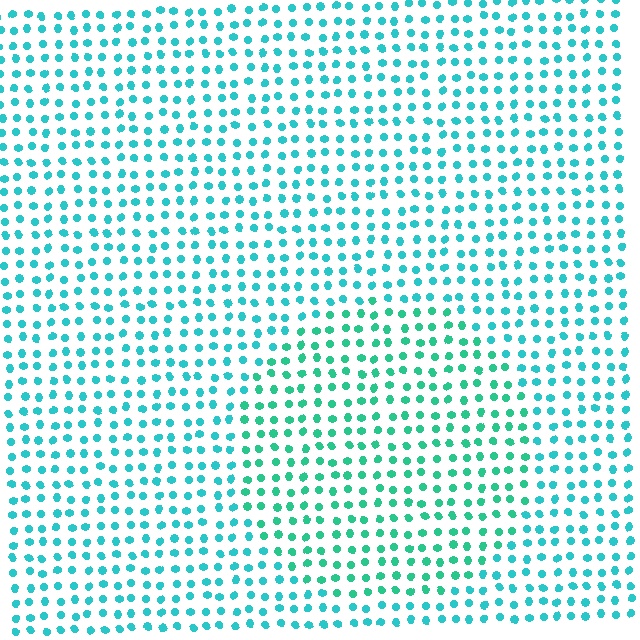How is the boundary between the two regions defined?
The boundary is defined purely by a slight shift in hue (about 22 degrees). Spacing, size, and orientation are identical on both sides.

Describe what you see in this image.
The image is filled with small cyan elements in a uniform arrangement. A circle-shaped region is visible where the elements are tinted to a slightly different hue, forming a subtle color boundary.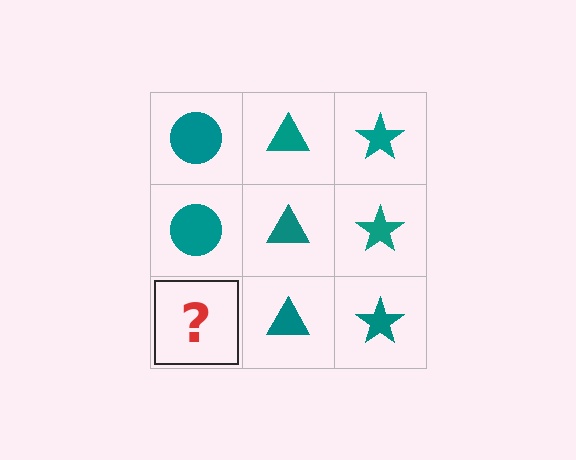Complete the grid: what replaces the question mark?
The question mark should be replaced with a teal circle.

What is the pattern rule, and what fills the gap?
The rule is that each column has a consistent shape. The gap should be filled with a teal circle.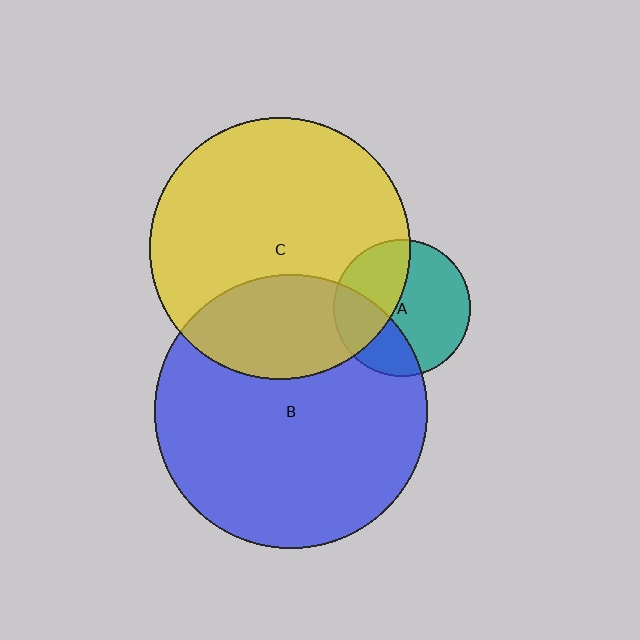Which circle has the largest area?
Circle B (blue).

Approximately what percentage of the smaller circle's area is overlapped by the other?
Approximately 40%.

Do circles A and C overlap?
Yes.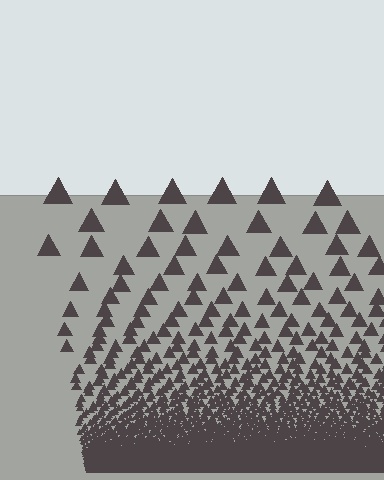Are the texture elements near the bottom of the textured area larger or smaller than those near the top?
Smaller. The gradient is inverted — elements near the bottom are smaller and denser.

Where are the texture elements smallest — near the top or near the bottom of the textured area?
Near the bottom.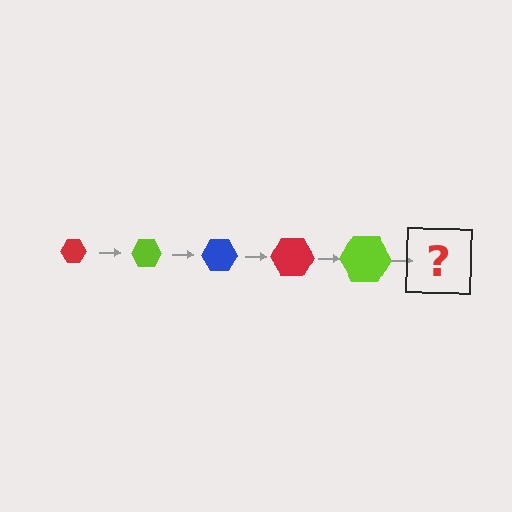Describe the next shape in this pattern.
It should be a blue hexagon, larger than the previous one.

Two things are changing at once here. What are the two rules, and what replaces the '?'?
The two rules are that the hexagon grows larger each step and the color cycles through red, lime, and blue. The '?' should be a blue hexagon, larger than the previous one.